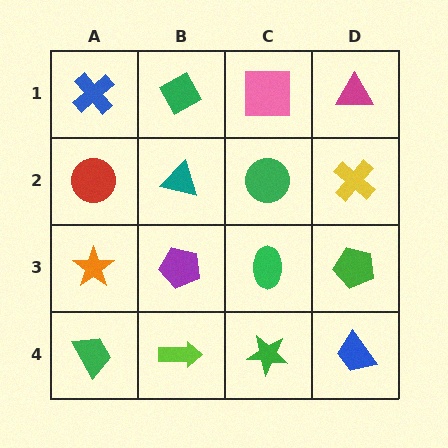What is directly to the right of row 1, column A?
A green diamond.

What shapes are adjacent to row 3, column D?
A yellow cross (row 2, column D), a blue trapezoid (row 4, column D), a green ellipse (row 3, column C).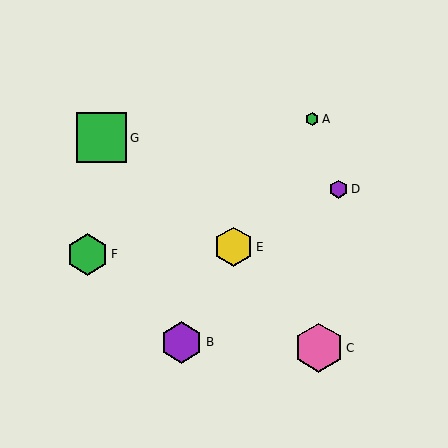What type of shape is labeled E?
Shape E is a yellow hexagon.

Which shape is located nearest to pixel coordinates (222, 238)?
The yellow hexagon (labeled E) at (234, 247) is nearest to that location.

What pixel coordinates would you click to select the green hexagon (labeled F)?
Click at (87, 254) to select the green hexagon F.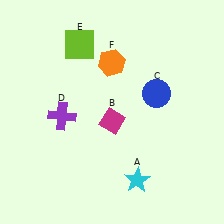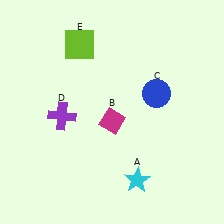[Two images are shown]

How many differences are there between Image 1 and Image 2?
There is 1 difference between the two images.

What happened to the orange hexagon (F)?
The orange hexagon (F) was removed in Image 2. It was in the top-left area of Image 1.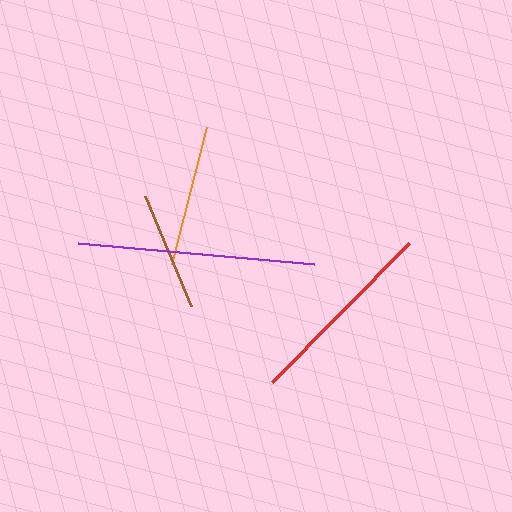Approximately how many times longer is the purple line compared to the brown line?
The purple line is approximately 2.0 times the length of the brown line.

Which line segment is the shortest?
The brown line is the shortest at approximately 119 pixels.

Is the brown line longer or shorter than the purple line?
The purple line is longer than the brown line.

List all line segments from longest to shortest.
From longest to shortest: purple, red, orange, brown.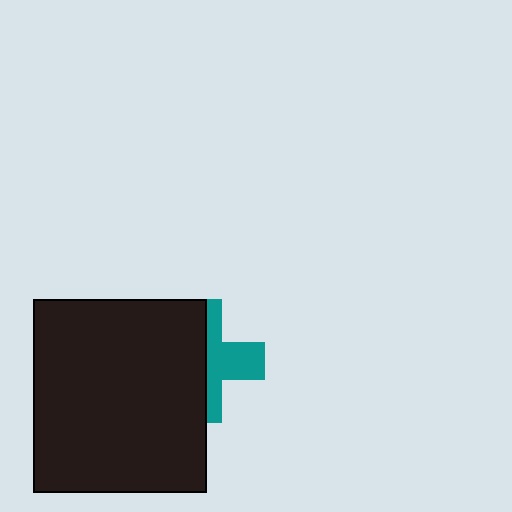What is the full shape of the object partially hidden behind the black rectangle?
The partially hidden object is a teal cross.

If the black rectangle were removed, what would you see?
You would see the complete teal cross.